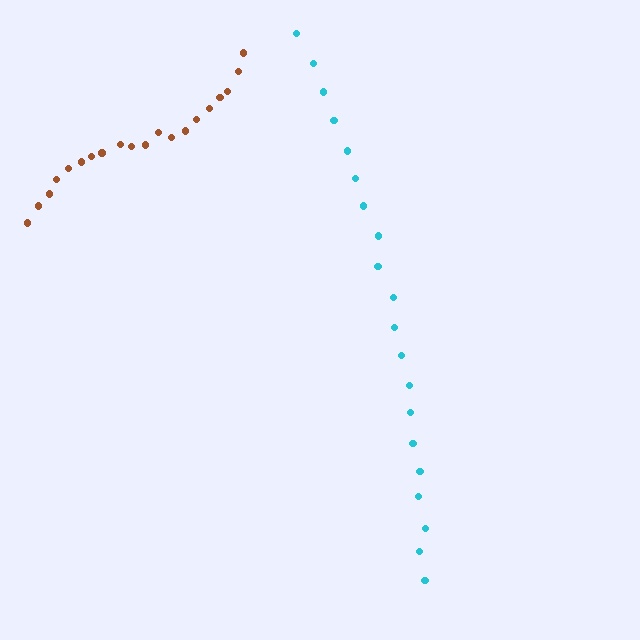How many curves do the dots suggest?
There are 2 distinct paths.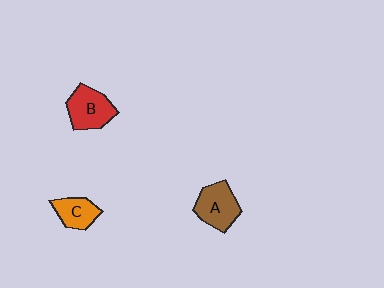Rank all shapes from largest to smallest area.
From largest to smallest: B (red), A (brown), C (orange).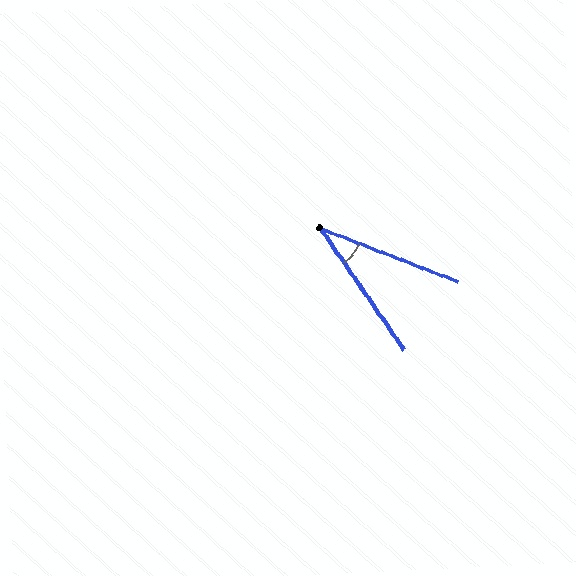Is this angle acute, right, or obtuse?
It is acute.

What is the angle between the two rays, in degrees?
Approximately 34 degrees.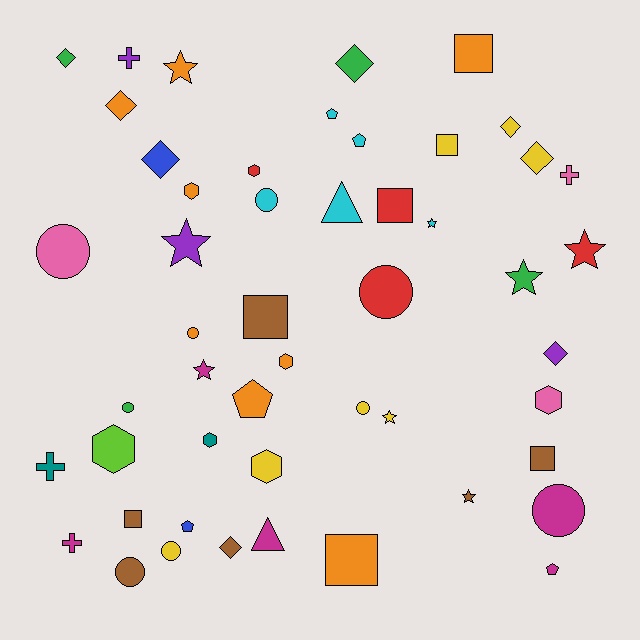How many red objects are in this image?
There are 4 red objects.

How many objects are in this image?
There are 50 objects.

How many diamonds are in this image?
There are 8 diamonds.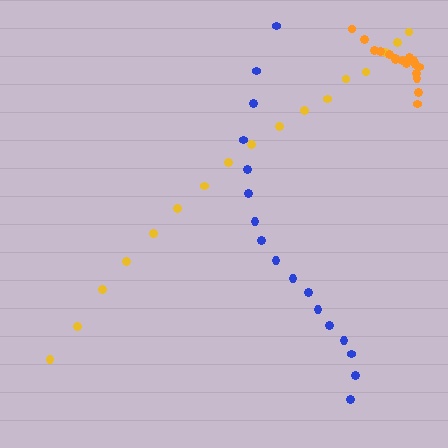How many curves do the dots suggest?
There are 3 distinct paths.